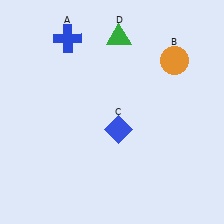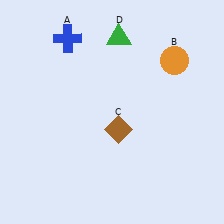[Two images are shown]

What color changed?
The diamond (C) changed from blue in Image 1 to brown in Image 2.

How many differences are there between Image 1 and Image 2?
There is 1 difference between the two images.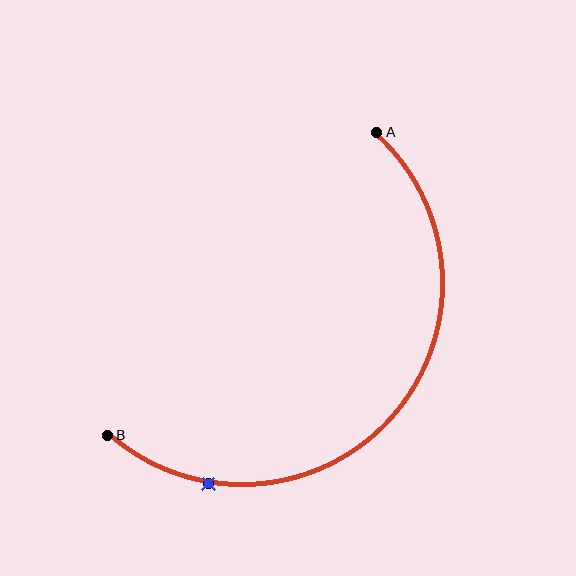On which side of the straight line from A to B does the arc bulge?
The arc bulges below and to the right of the straight line connecting A and B.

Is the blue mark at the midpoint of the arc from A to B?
No. The blue mark lies on the arc but is closer to endpoint B. The arc midpoint would be at the point on the curve equidistant along the arc from both A and B.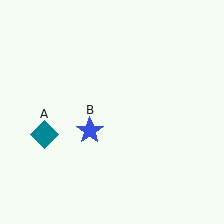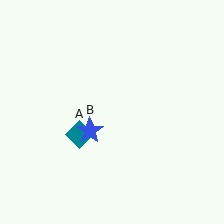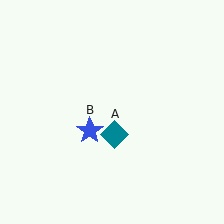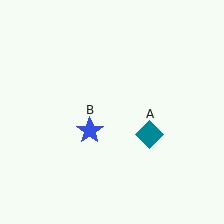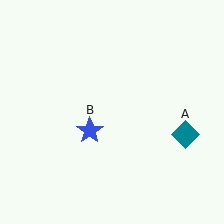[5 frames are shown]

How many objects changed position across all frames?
1 object changed position: teal diamond (object A).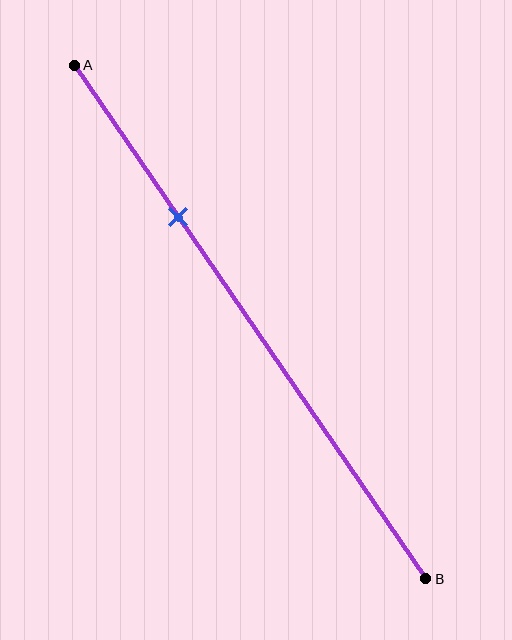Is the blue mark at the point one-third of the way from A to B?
No, the mark is at about 30% from A, not at the 33% one-third point.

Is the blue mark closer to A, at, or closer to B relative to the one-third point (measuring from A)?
The blue mark is closer to point A than the one-third point of segment AB.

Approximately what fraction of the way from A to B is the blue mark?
The blue mark is approximately 30% of the way from A to B.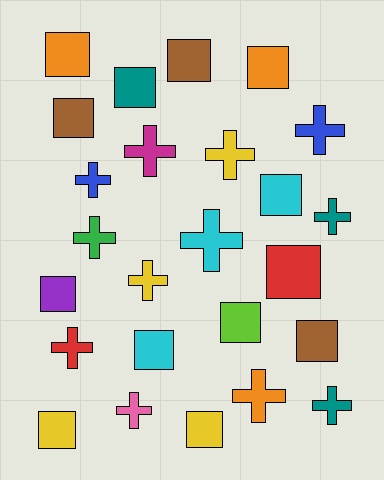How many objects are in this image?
There are 25 objects.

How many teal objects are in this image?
There are 3 teal objects.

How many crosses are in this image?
There are 12 crosses.